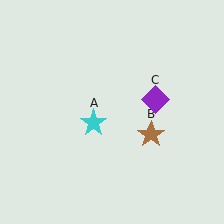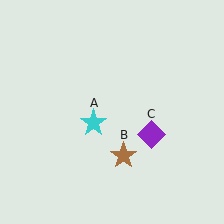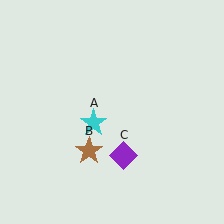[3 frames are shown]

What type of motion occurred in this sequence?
The brown star (object B), purple diamond (object C) rotated clockwise around the center of the scene.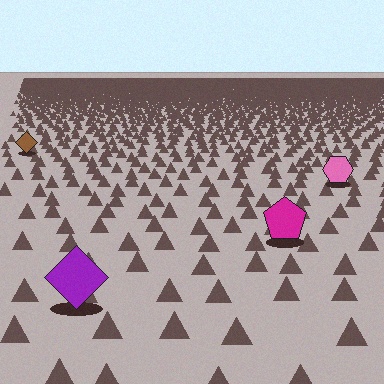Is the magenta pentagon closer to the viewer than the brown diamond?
Yes. The magenta pentagon is closer — you can tell from the texture gradient: the ground texture is coarser near it.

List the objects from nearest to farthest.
From nearest to farthest: the purple diamond, the magenta pentagon, the pink hexagon, the brown diamond.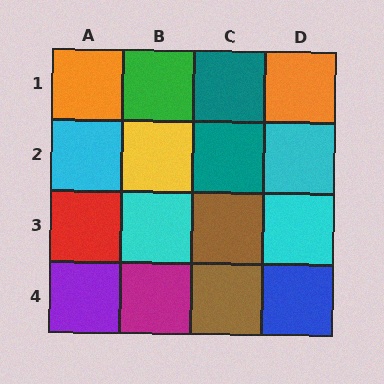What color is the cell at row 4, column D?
Blue.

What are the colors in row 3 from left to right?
Red, cyan, brown, cyan.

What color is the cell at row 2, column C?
Teal.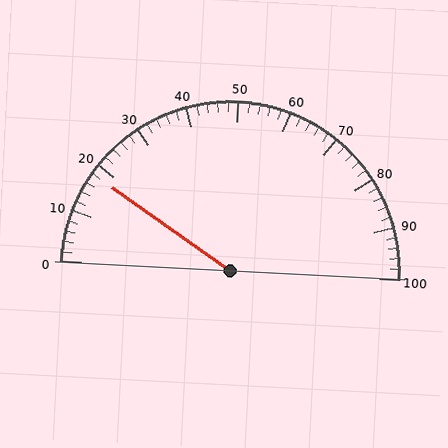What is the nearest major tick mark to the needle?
The nearest major tick mark is 20.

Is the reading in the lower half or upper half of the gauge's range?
The reading is in the lower half of the range (0 to 100).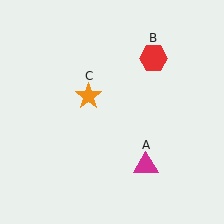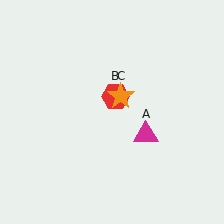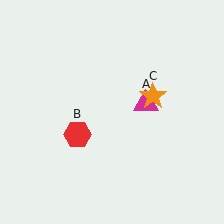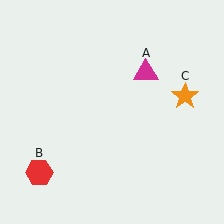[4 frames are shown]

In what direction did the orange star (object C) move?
The orange star (object C) moved right.